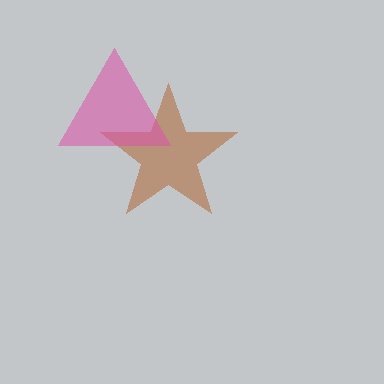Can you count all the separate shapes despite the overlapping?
Yes, there are 2 separate shapes.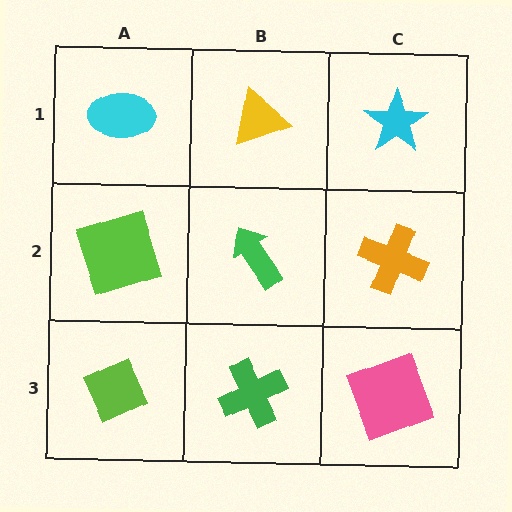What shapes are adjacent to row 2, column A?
A cyan ellipse (row 1, column A), a lime diamond (row 3, column A), a green arrow (row 2, column B).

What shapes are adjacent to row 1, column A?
A lime square (row 2, column A), a yellow triangle (row 1, column B).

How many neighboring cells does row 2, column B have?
4.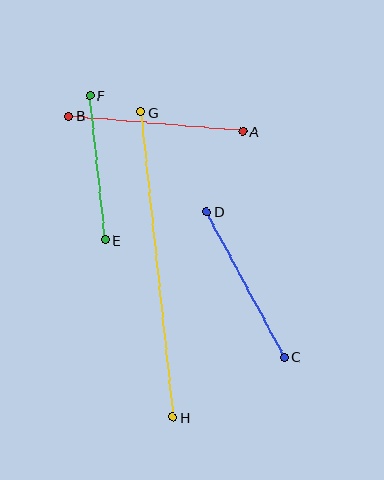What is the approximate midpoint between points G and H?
The midpoint is at approximately (157, 264) pixels.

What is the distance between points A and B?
The distance is approximately 174 pixels.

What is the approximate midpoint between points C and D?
The midpoint is at approximately (246, 284) pixels.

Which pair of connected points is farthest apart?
Points G and H are farthest apart.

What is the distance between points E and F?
The distance is approximately 145 pixels.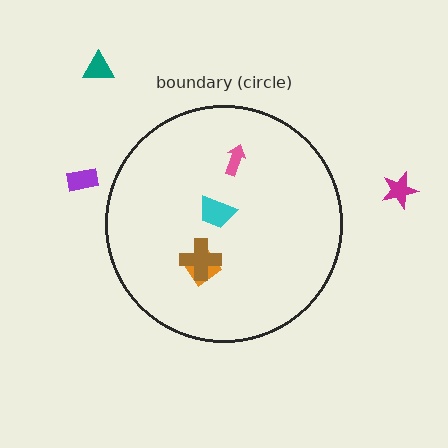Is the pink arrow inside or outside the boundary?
Inside.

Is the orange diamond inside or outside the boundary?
Inside.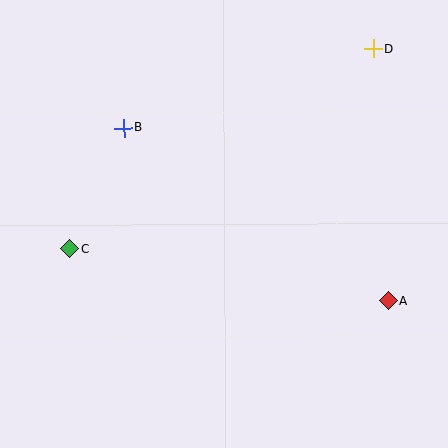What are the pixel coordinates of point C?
Point C is at (70, 249).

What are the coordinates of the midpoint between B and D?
The midpoint between B and D is at (248, 88).